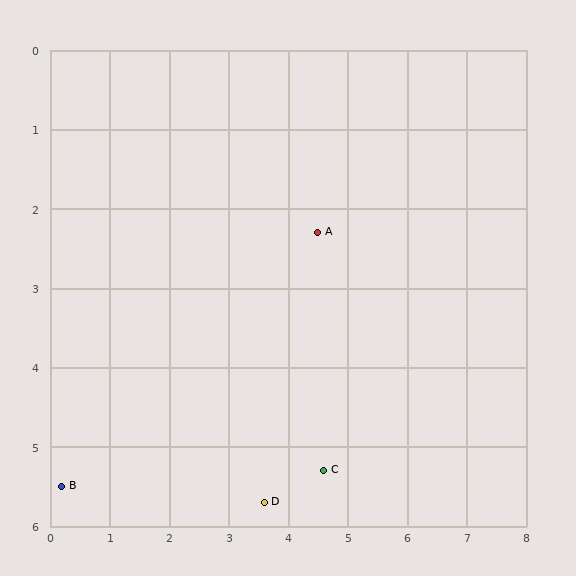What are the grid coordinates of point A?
Point A is at approximately (4.5, 2.3).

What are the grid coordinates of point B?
Point B is at approximately (0.2, 5.5).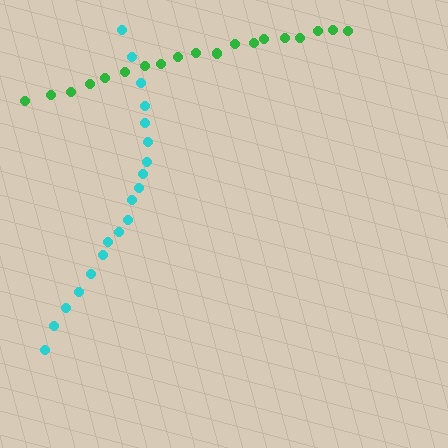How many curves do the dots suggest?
There are 2 distinct paths.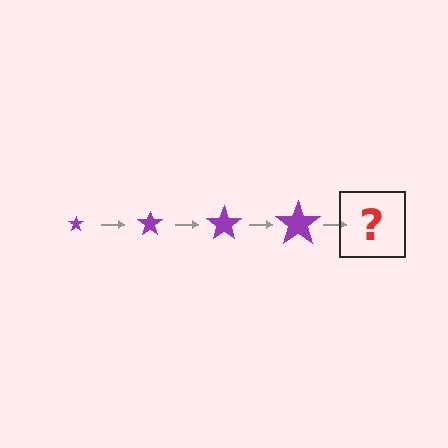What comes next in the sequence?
The next element should be a purple star, larger than the previous one.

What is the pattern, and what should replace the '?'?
The pattern is that the star gets progressively larger each step. The '?' should be a purple star, larger than the previous one.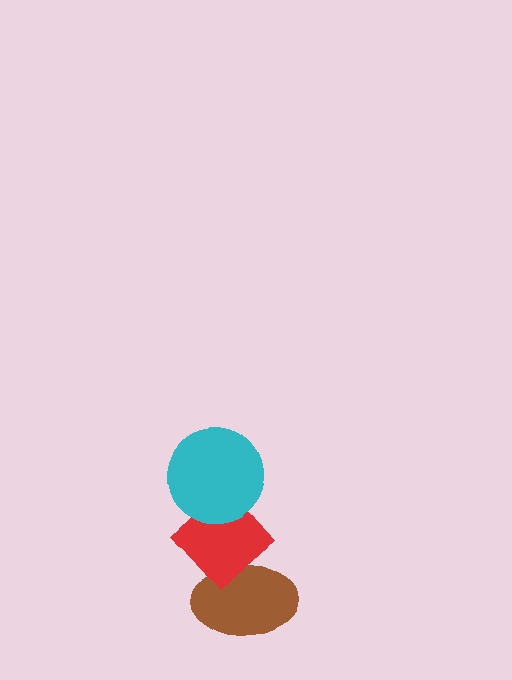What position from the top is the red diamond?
The red diamond is 2nd from the top.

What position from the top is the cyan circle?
The cyan circle is 1st from the top.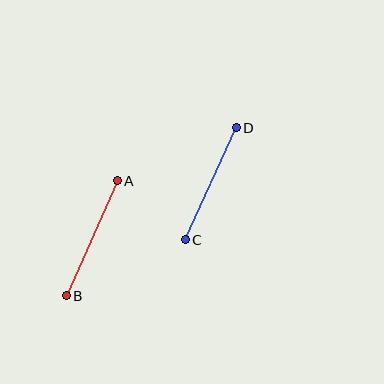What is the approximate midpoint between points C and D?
The midpoint is at approximately (211, 184) pixels.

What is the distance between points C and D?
The distance is approximately 123 pixels.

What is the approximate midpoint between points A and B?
The midpoint is at approximately (92, 238) pixels.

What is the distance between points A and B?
The distance is approximately 126 pixels.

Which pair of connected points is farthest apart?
Points A and B are farthest apart.